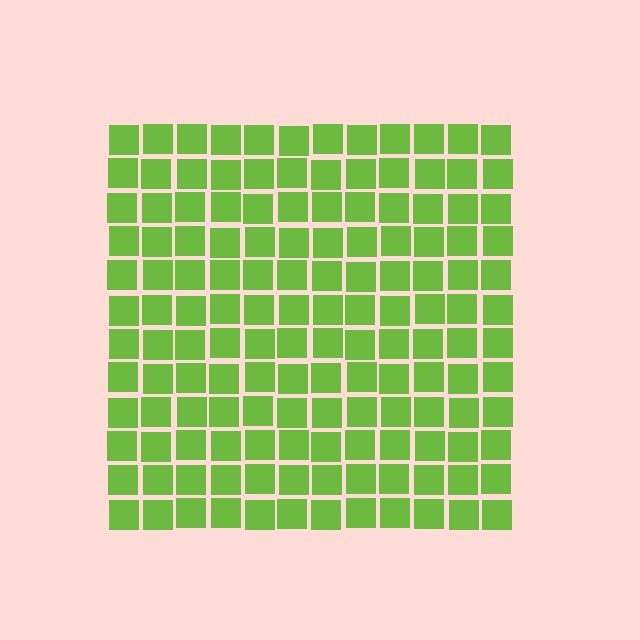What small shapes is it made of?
It is made of small squares.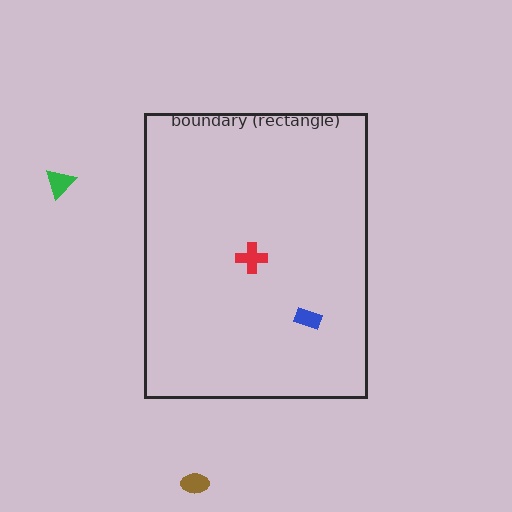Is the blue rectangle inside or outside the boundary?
Inside.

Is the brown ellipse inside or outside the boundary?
Outside.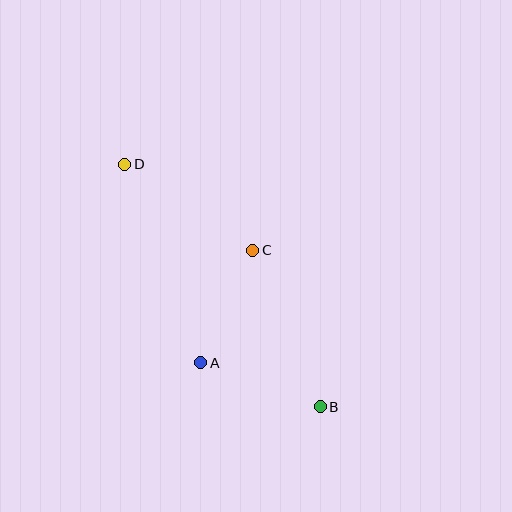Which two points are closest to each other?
Points A and C are closest to each other.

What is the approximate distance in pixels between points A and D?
The distance between A and D is approximately 212 pixels.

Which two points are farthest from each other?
Points B and D are farthest from each other.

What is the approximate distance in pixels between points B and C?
The distance between B and C is approximately 170 pixels.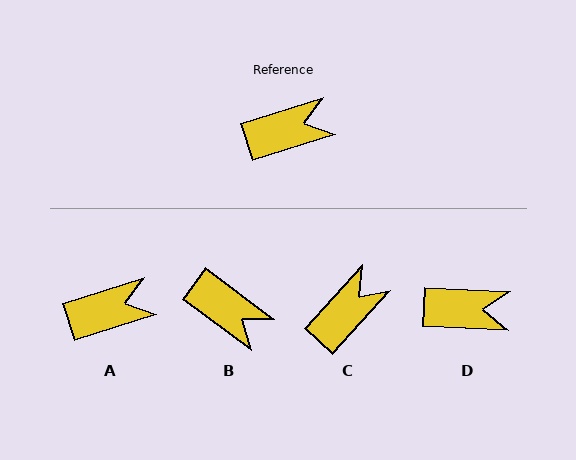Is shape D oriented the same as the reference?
No, it is off by about 20 degrees.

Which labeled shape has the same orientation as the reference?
A.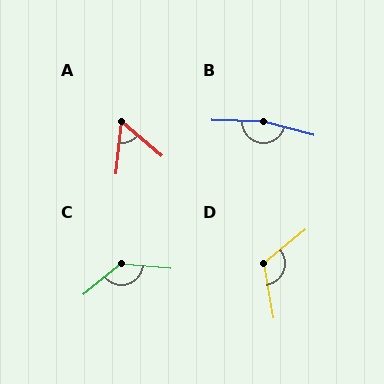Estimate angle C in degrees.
Approximately 135 degrees.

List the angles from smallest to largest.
A (55°), D (120°), C (135°), B (167°).